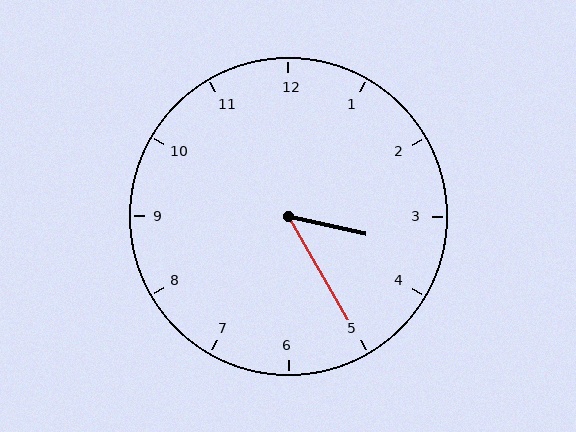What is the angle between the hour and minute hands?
Approximately 48 degrees.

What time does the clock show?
3:25.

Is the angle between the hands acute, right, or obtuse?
It is acute.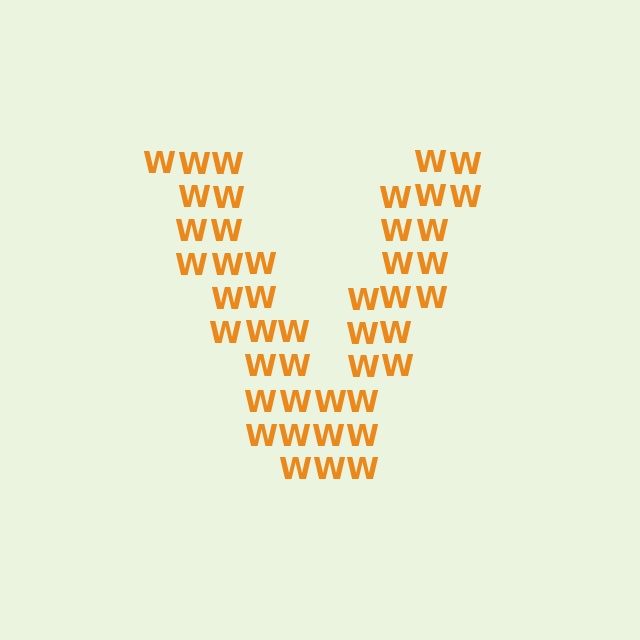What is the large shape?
The large shape is the letter V.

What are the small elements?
The small elements are letter W's.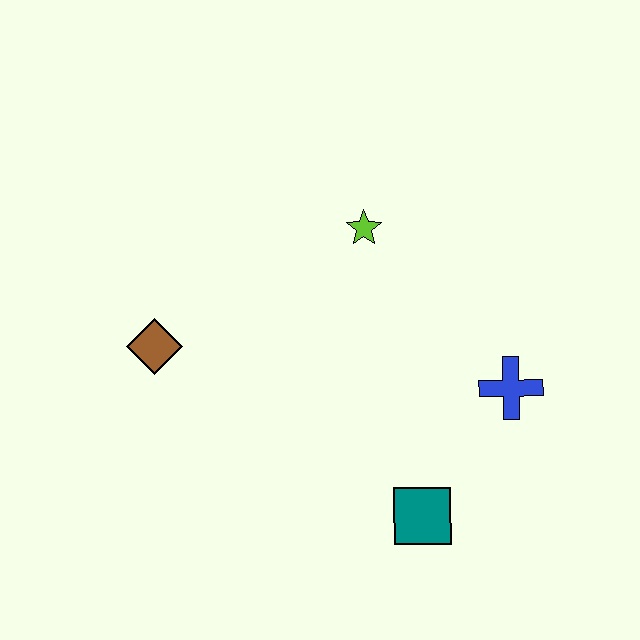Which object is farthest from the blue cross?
The brown diamond is farthest from the blue cross.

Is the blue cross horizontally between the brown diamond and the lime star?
No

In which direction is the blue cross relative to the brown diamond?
The blue cross is to the right of the brown diamond.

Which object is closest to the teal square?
The blue cross is closest to the teal square.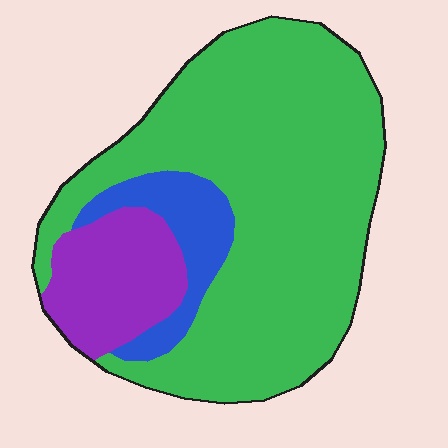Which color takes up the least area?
Blue, at roughly 10%.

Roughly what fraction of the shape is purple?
Purple covers 16% of the shape.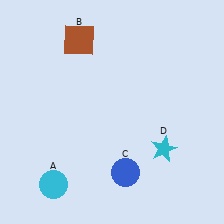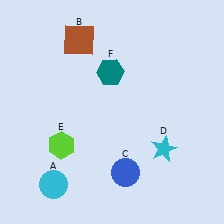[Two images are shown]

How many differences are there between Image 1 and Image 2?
There are 2 differences between the two images.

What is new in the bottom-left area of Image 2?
A lime hexagon (E) was added in the bottom-left area of Image 2.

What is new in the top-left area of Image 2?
A teal hexagon (F) was added in the top-left area of Image 2.